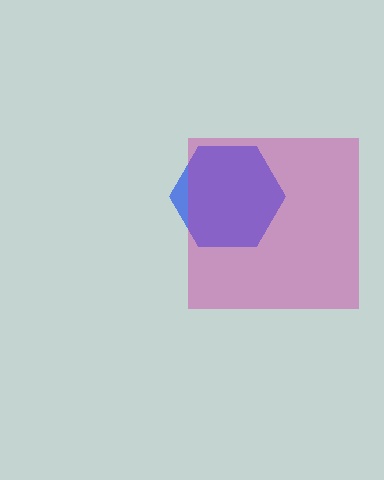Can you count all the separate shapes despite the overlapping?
Yes, there are 2 separate shapes.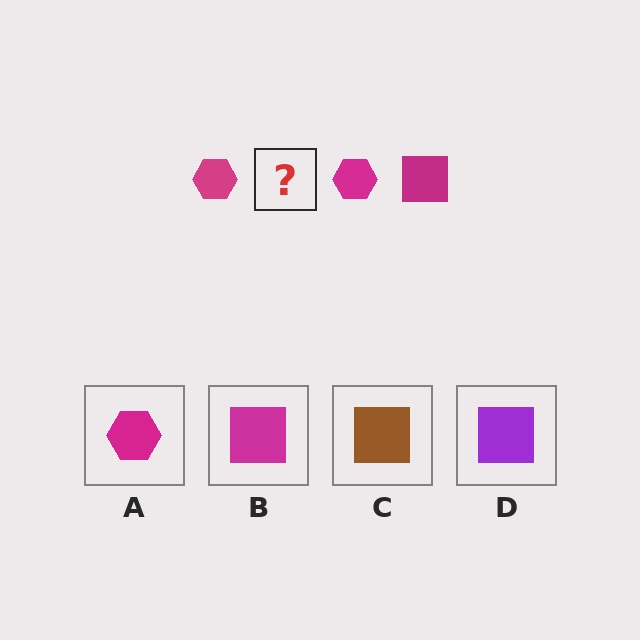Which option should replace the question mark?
Option B.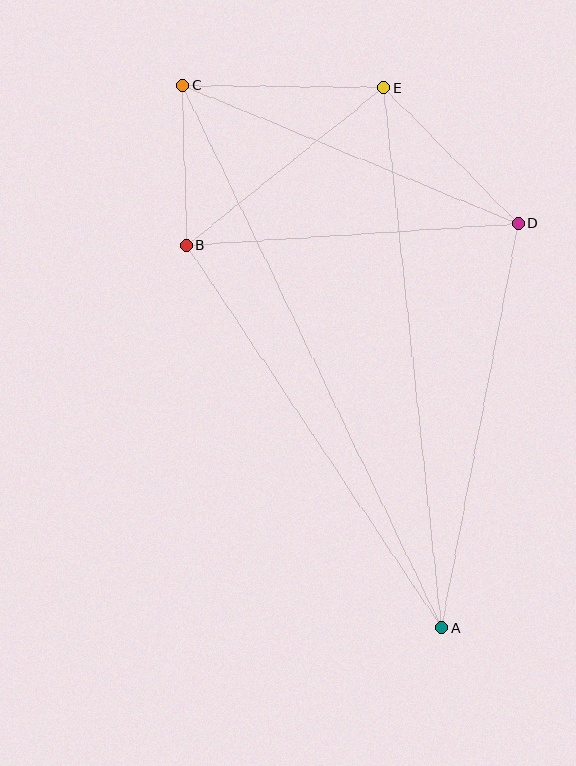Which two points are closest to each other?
Points B and C are closest to each other.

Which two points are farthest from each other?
Points A and C are farthest from each other.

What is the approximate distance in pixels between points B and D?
The distance between B and D is approximately 332 pixels.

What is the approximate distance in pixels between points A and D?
The distance between A and D is approximately 411 pixels.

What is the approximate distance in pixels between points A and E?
The distance between A and E is approximately 543 pixels.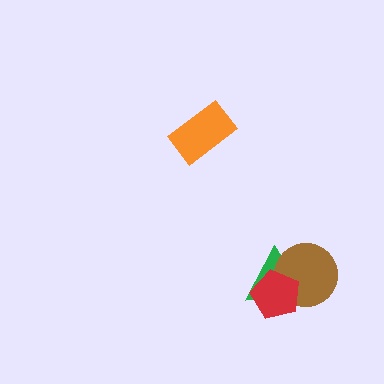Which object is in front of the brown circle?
The red pentagon is in front of the brown circle.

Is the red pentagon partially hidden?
No, no other shape covers it.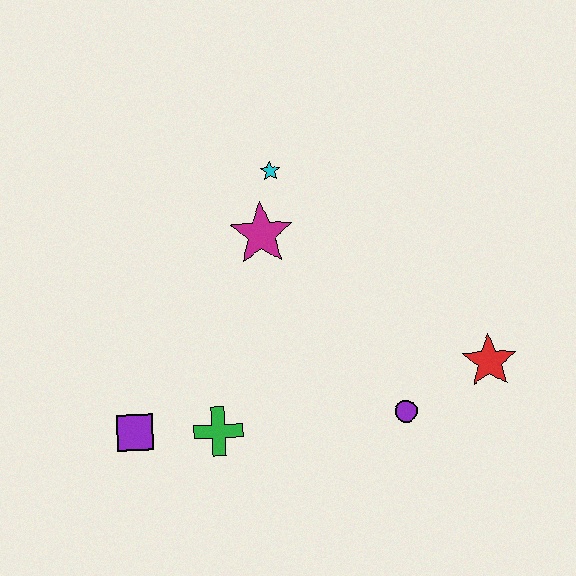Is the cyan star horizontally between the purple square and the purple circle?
Yes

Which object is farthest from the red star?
The purple square is farthest from the red star.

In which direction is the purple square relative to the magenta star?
The purple square is below the magenta star.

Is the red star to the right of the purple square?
Yes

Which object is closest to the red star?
The purple circle is closest to the red star.